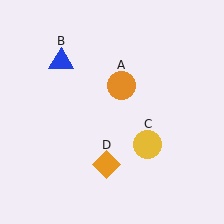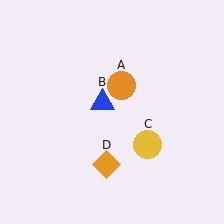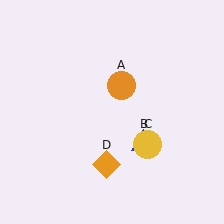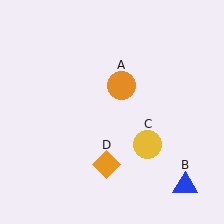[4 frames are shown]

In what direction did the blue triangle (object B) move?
The blue triangle (object B) moved down and to the right.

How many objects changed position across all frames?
1 object changed position: blue triangle (object B).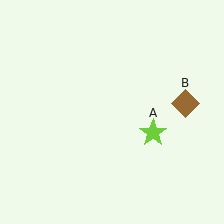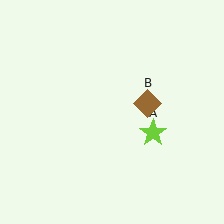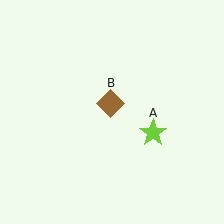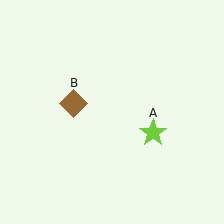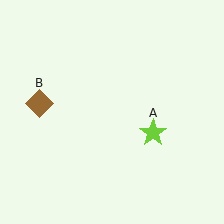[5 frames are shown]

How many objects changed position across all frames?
1 object changed position: brown diamond (object B).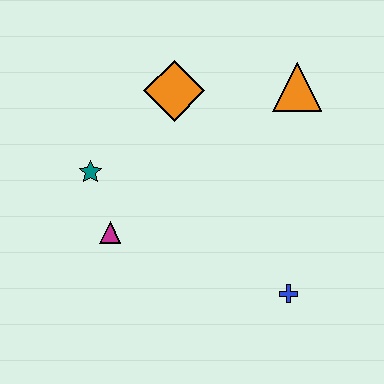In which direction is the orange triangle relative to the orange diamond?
The orange triangle is to the right of the orange diamond.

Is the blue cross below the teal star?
Yes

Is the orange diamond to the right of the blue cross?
No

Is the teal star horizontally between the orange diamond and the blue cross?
No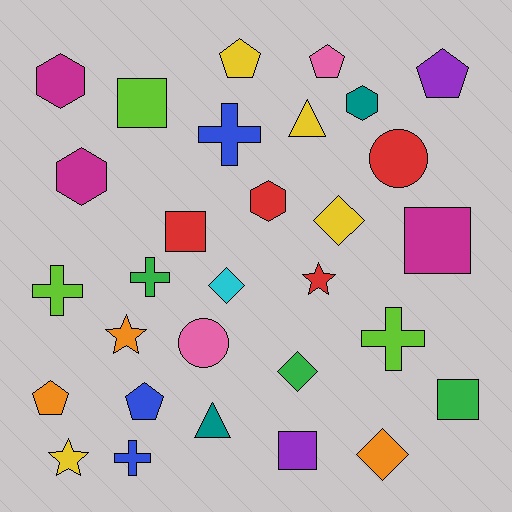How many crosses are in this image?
There are 5 crosses.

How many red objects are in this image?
There are 4 red objects.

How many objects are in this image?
There are 30 objects.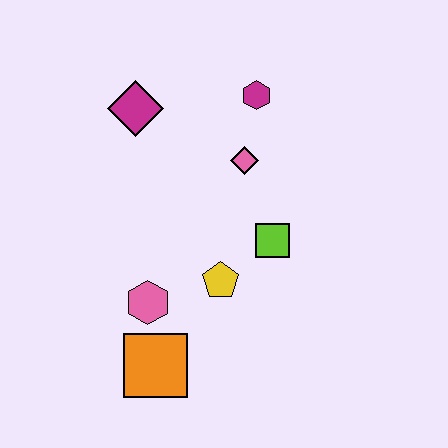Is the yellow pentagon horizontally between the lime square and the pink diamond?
No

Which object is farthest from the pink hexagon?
The magenta hexagon is farthest from the pink hexagon.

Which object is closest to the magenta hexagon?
The pink diamond is closest to the magenta hexagon.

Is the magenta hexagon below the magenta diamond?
No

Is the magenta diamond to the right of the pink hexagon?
No